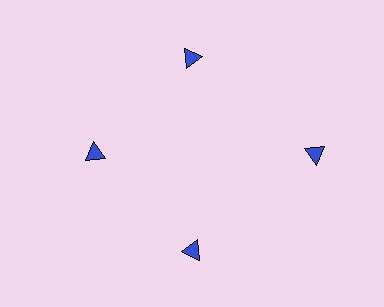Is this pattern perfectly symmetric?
No. The 4 blue triangles are arranged in a ring, but one element near the 3 o'clock position is pushed outward from the center, breaking the 4-fold rotational symmetry.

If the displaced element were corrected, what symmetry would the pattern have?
It would have 4-fold rotational symmetry — the pattern would map onto itself every 90 degrees.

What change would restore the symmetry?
The symmetry would be restored by moving it inward, back onto the ring so that all 4 triangles sit at equal angles and equal distance from the center.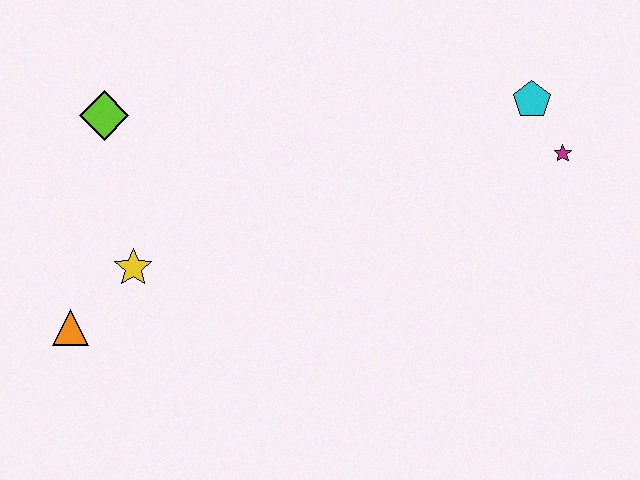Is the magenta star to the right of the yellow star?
Yes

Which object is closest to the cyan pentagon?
The magenta star is closest to the cyan pentagon.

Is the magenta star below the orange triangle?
No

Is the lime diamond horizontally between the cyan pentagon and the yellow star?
No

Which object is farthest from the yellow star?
The magenta star is farthest from the yellow star.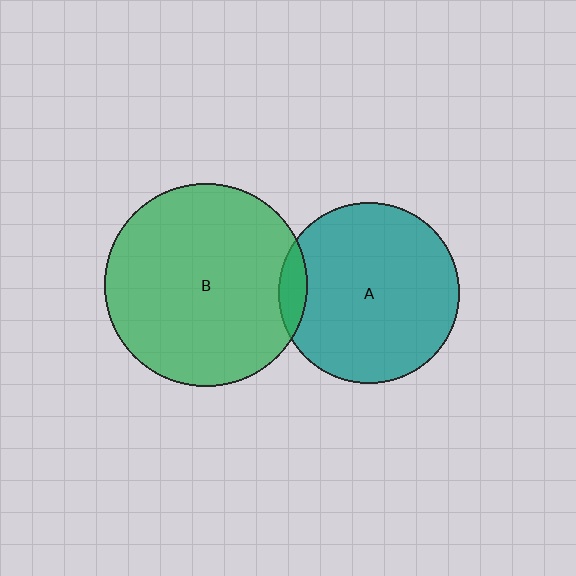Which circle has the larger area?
Circle B (green).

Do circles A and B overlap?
Yes.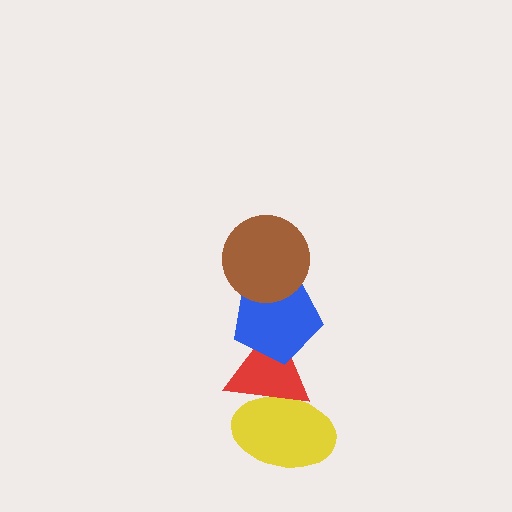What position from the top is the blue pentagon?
The blue pentagon is 2nd from the top.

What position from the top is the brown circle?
The brown circle is 1st from the top.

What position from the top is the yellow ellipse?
The yellow ellipse is 4th from the top.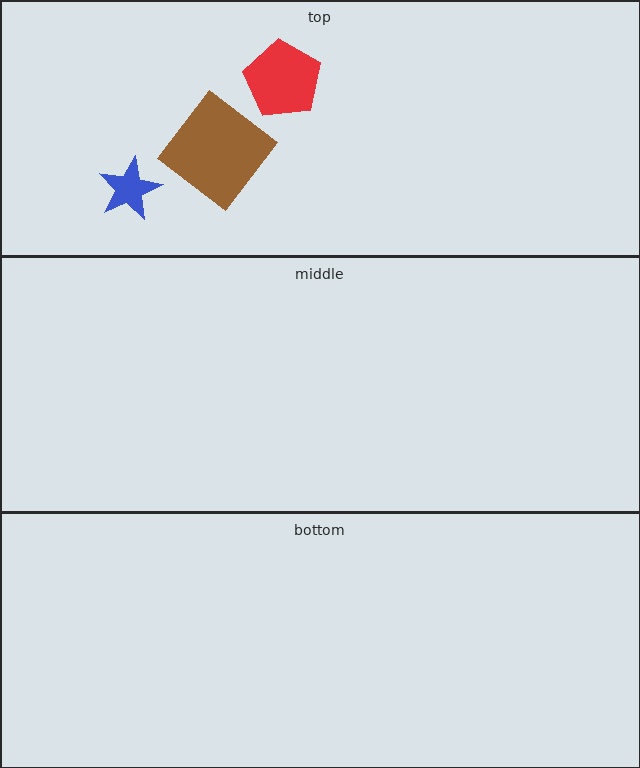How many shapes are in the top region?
3.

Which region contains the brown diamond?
The top region.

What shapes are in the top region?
The blue star, the brown diamond, the red pentagon.